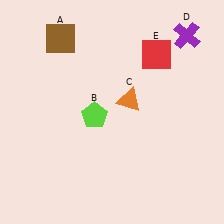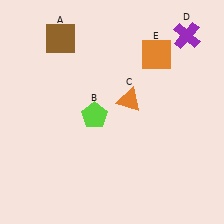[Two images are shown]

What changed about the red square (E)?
In Image 1, E is red. In Image 2, it changed to orange.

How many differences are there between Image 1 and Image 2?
There is 1 difference between the two images.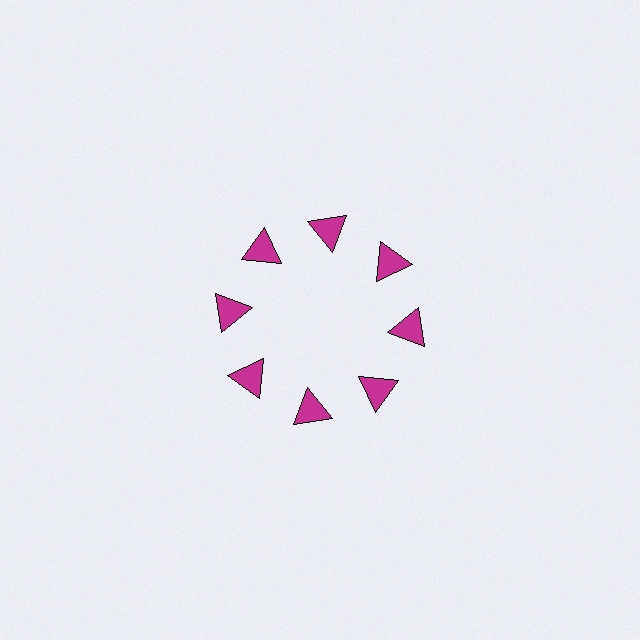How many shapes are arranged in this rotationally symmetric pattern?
There are 8 shapes, arranged in 8 groups of 1.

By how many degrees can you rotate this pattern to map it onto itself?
The pattern maps onto itself every 45 degrees of rotation.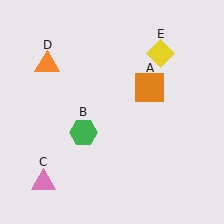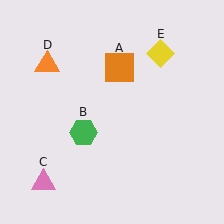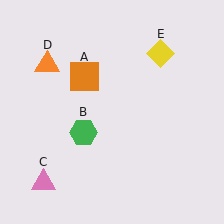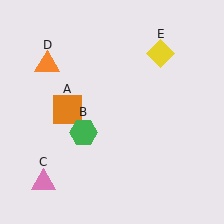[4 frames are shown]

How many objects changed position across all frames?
1 object changed position: orange square (object A).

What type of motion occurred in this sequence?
The orange square (object A) rotated counterclockwise around the center of the scene.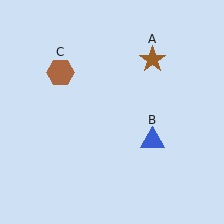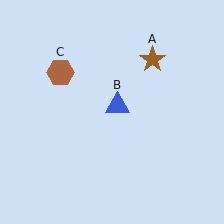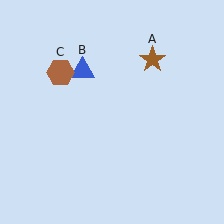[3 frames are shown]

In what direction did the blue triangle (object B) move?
The blue triangle (object B) moved up and to the left.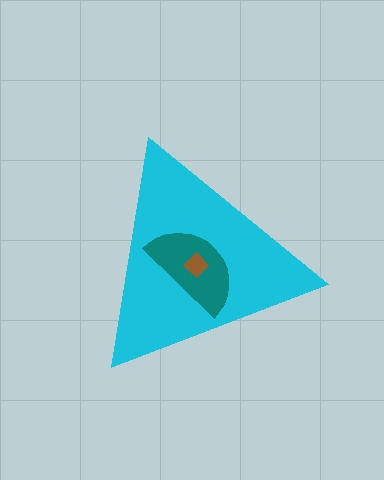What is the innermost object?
The brown diamond.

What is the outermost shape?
The cyan triangle.